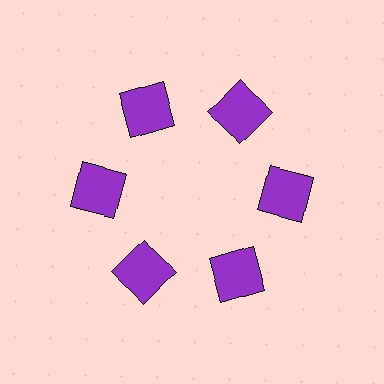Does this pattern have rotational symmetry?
Yes, this pattern has 6-fold rotational symmetry. It looks the same after rotating 60 degrees around the center.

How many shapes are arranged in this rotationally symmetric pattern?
There are 6 shapes, arranged in 6 groups of 1.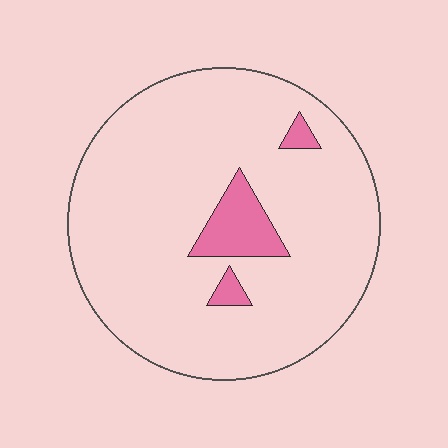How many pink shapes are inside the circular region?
3.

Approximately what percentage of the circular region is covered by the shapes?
Approximately 10%.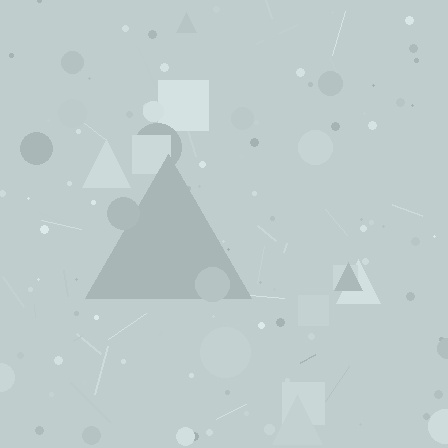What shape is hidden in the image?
A triangle is hidden in the image.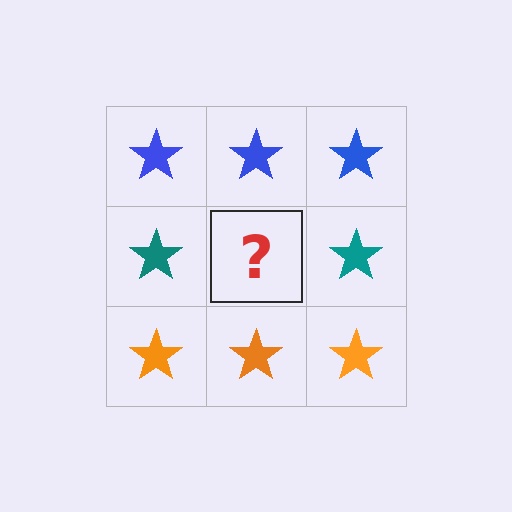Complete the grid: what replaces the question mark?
The question mark should be replaced with a teal star.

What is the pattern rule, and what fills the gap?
The rule is that each row has a consistent color. The gap should be filled with a teal star.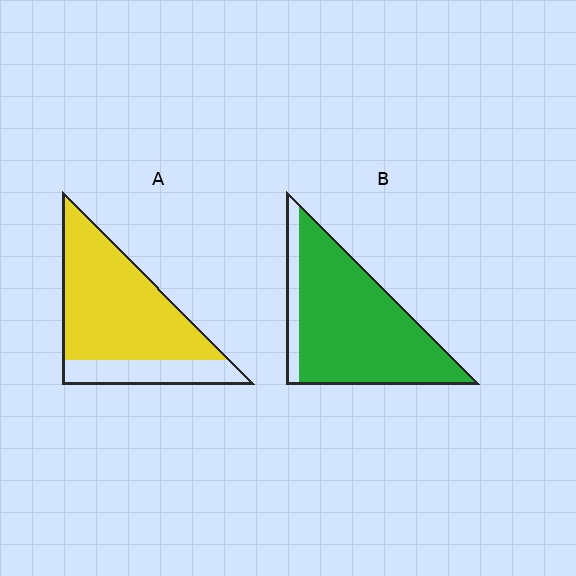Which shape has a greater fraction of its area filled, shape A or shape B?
Shape B.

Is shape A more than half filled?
Yes.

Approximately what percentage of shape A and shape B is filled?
A is approximately 75% and B is approximately 85%.